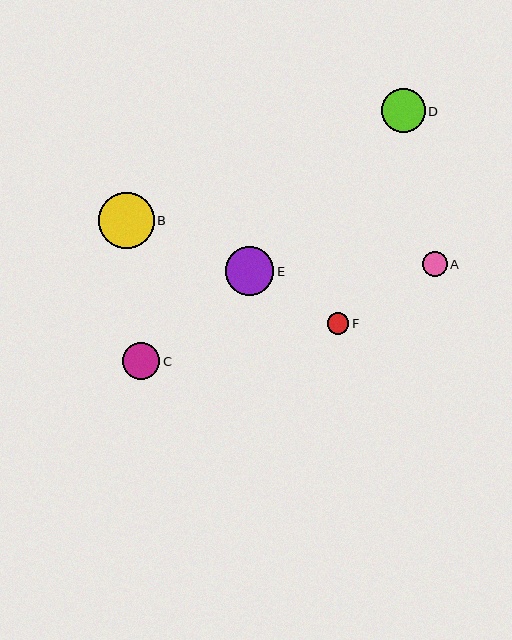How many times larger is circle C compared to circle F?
Circle C is approximately 1.7 times the size of circle F.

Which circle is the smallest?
Circle F is the smallest with a size of approximately 22 pixels.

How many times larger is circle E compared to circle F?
Circle E is approximately 2.2 times the size of circle F.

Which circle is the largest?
Circle B is the largest with a size of approximately 56 pixels.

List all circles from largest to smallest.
From largest to smallest: B, E, D, C, A, F.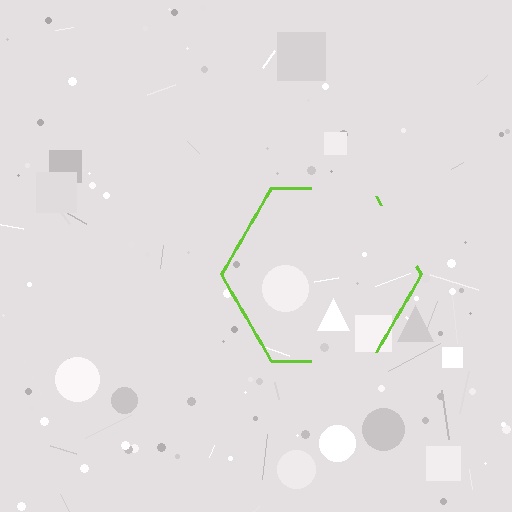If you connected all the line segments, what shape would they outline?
They would outline a hexagon.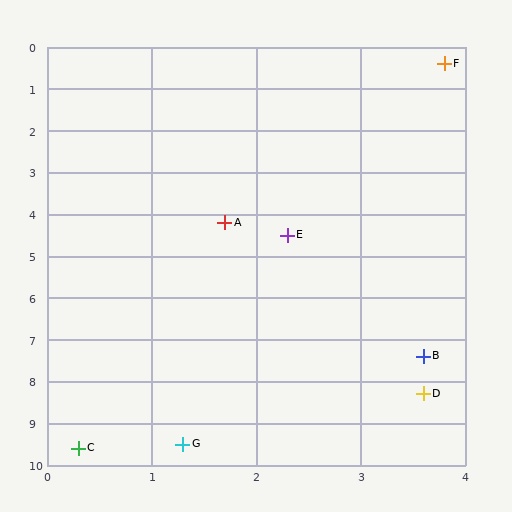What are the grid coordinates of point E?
Point E is at approximately (2.3, 4.5).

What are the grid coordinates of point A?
Point A is at approximately (1.7, 4.2).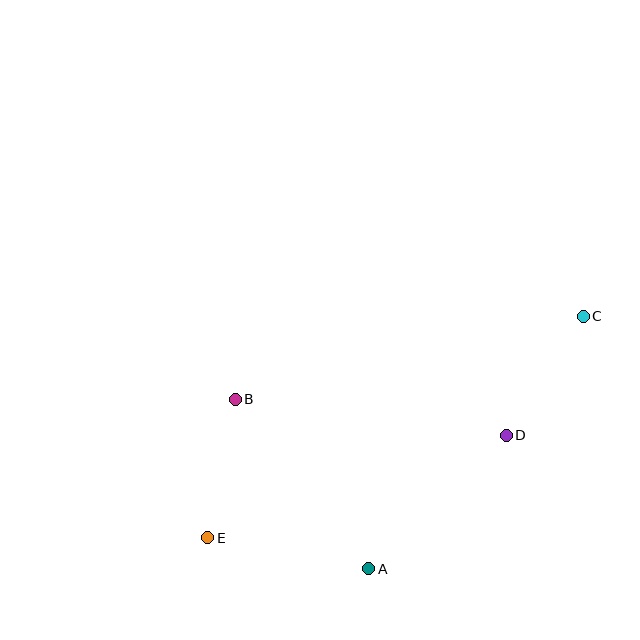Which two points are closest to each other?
Points B and E are closest to each other.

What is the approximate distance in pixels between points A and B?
The distance between A and B is approximately 216 pixels.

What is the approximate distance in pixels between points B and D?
The distance between B and D is approximately 273 pixels.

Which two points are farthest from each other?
Points C and E are farthest from each other.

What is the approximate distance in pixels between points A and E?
The distance between A and E is approximately 164 pixels.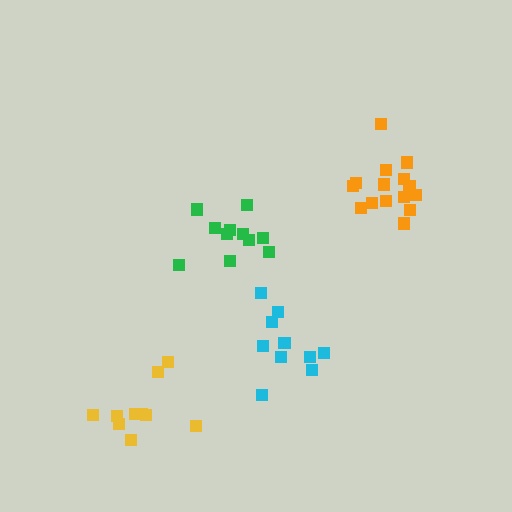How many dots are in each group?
Group 1: 11 dots, Group 2: 10 dots, Group 3: 10 dots, Group 4: 15 dots (46 total).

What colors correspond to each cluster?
The clusters are colored: green, yellow, cyan, orange.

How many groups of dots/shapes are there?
There are 4 groups.